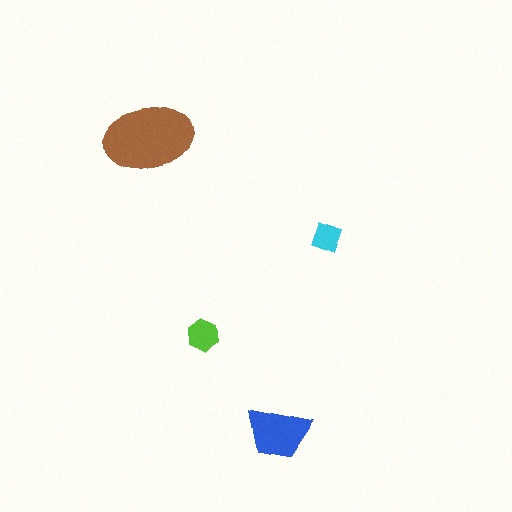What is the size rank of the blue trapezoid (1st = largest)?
2nd.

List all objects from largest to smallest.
The brown ellipse, the blue trapezoid, the lime hexagon, the cyan diamond.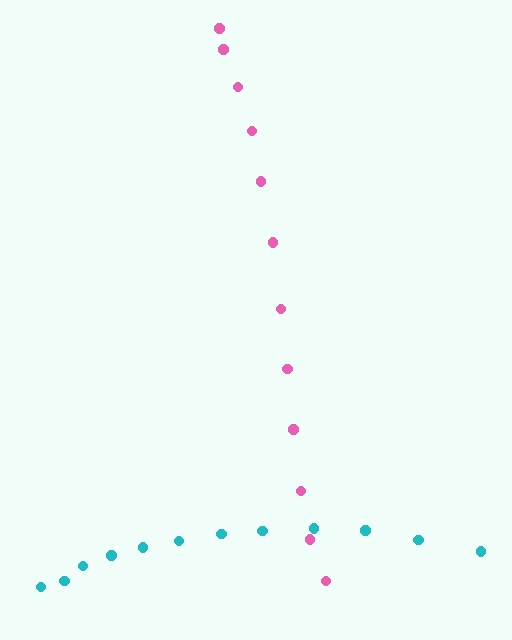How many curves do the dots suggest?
There are 2 distinct paths.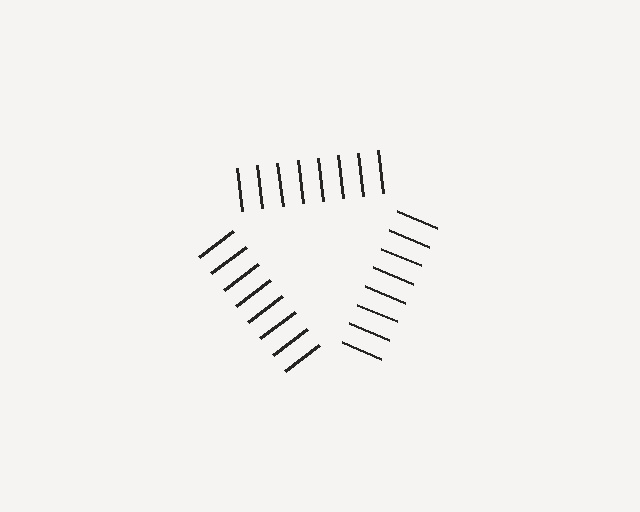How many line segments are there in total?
24 — 8 along each of the 3 edges.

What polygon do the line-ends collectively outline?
An illusory triangle — the line segments terminate on its edges but no continuous stroke is drawn.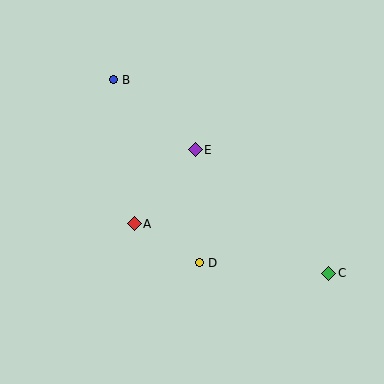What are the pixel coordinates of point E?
Point E is at (195, 150).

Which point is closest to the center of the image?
Point E at (195, 150) is closest to the center.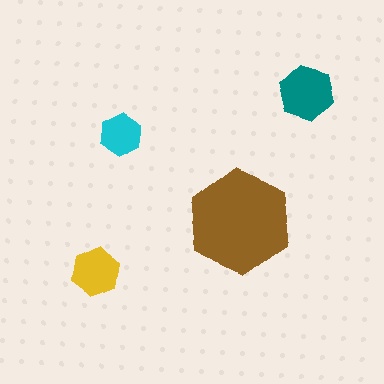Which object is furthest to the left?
The yellow hexagon is leftmost.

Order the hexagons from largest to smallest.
the brown one, the teal one, the yellow one, the cyan one.